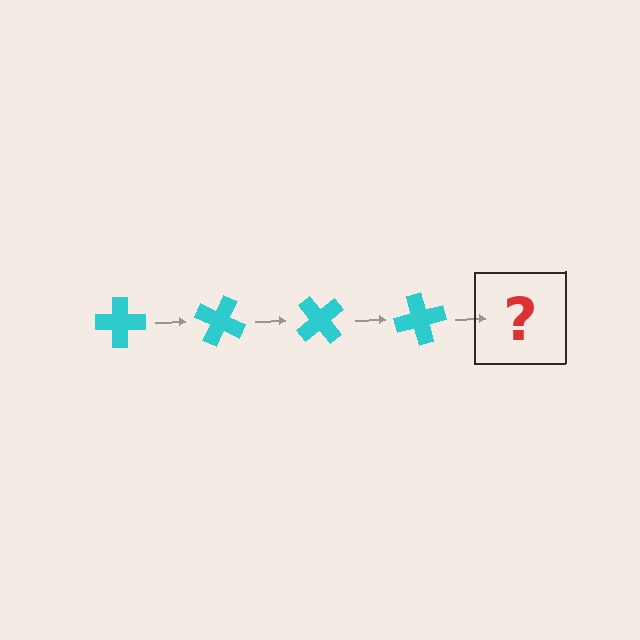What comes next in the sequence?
The next element should be a cyan cross rotated 100 degrees.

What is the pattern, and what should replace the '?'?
The pattern is that the cross rotates 25 degrees each step. The '?' should be a cyan cross rotated 100 degrees.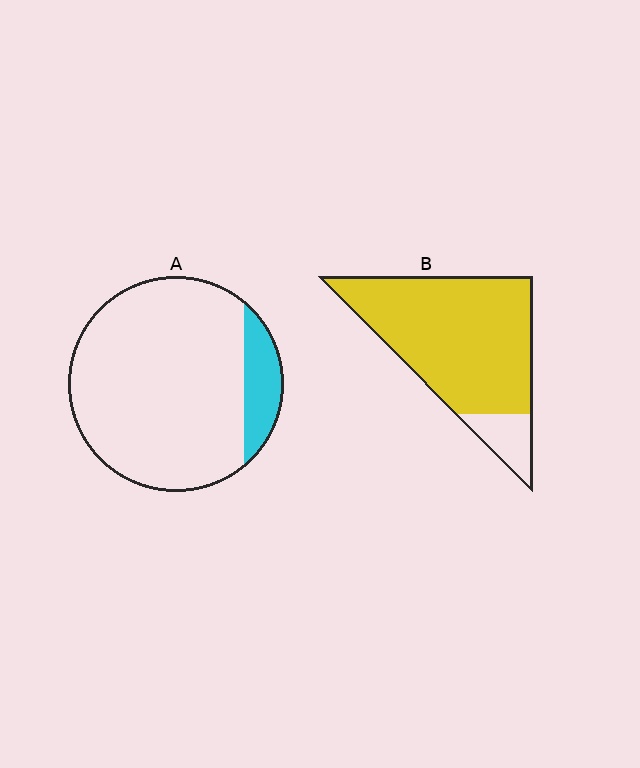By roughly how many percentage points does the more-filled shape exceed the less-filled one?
By roughly 75 percentage points (B over A).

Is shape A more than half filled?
No.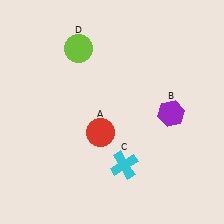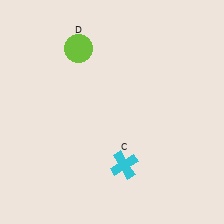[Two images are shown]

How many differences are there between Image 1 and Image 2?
There are 2 differences between the two images.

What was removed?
The red circle (A), the purple hexagon (B) were removed in Image 2.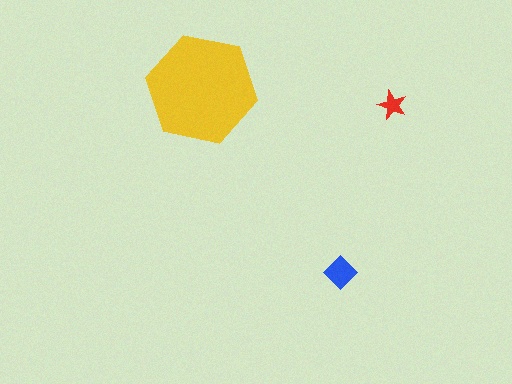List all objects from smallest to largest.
The red star, the blue diamond, the yellow hexagon.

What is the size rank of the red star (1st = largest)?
3rd.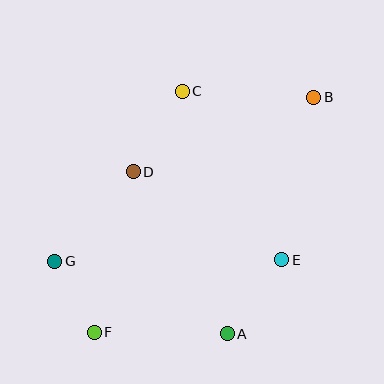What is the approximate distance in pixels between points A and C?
The distance between A and C is approximately 247 pixels.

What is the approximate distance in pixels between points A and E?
The distance between A and E is approximately 92 pixels.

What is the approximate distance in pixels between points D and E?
The distance between D and E is approximately 173 pixels.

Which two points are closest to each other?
Points F and G are closest to each other.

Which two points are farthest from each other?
Points B and F are farthest from each other.